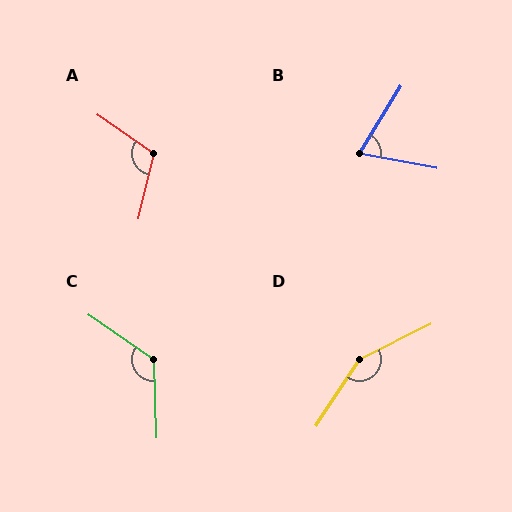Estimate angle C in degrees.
Approximately 126 degrees.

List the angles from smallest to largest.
B (69°), A (112°), C (126°), D (149°).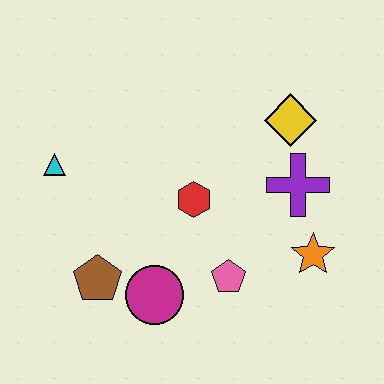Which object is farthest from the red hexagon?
The cyan triangle is farthest from the red hexagon.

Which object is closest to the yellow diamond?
The purple cross is closest to the yellow diamond.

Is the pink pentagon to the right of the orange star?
No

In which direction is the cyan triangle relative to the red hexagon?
The cyan triangle is to the left of the red hexagon.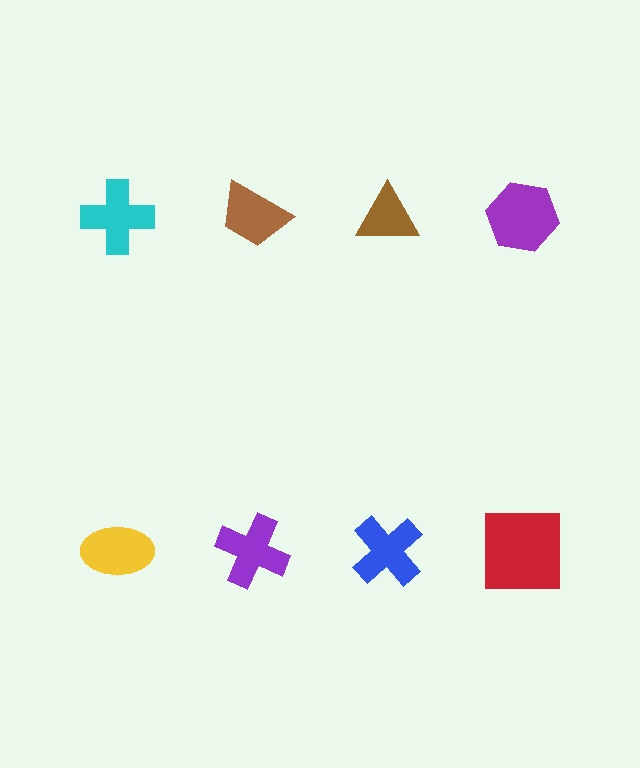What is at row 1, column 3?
A brown triangle.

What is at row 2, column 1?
A yellow ellipse.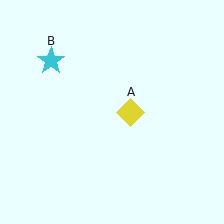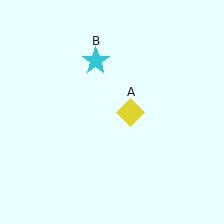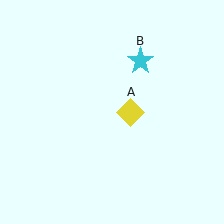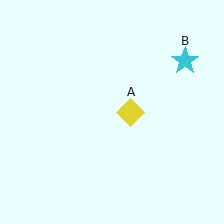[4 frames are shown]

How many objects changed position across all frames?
1 object changed position: cyan star (object B).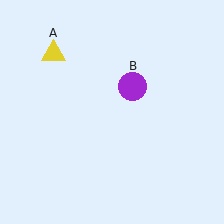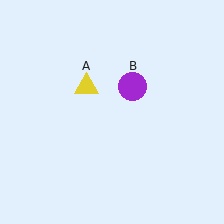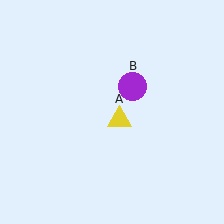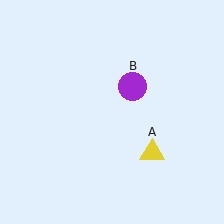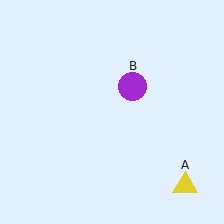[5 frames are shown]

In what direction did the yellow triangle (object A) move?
The yellow triangle (object A) moved down and to the right.